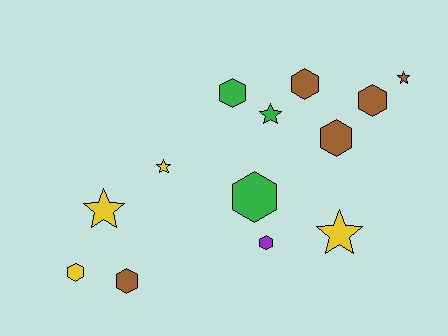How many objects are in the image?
There are 13 objects.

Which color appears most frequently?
Brown, with 5 objects.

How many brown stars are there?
There is 1 brown star.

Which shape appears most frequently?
Hexagon, with 8 objects.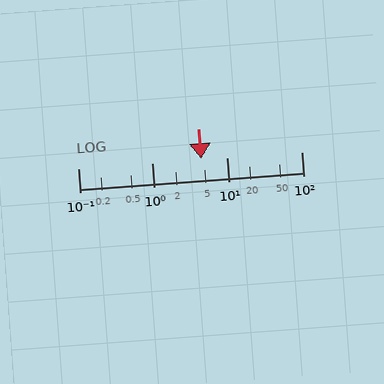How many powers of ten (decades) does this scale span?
The scale spans 3 decades, from 0.1 to 100.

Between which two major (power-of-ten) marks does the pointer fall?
The pointer is between 1 and 10.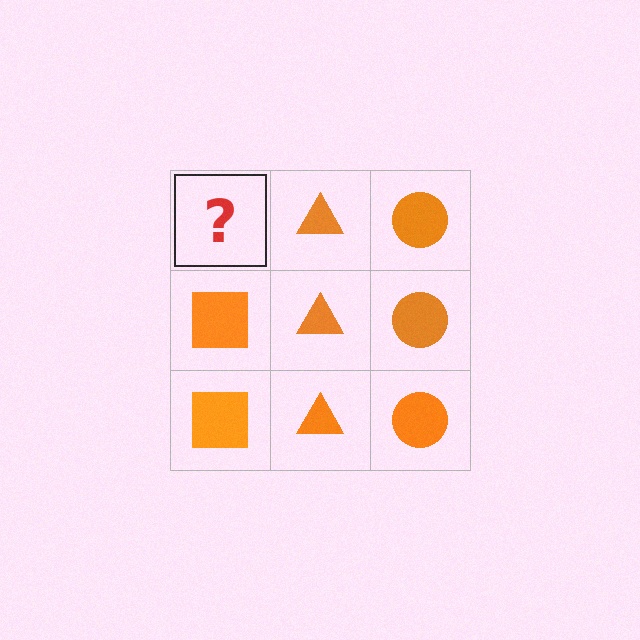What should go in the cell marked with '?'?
The missing cell should contain an orange square.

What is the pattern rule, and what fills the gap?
The rule is that each column has a consistent shape. The gap should be filled with an orange square.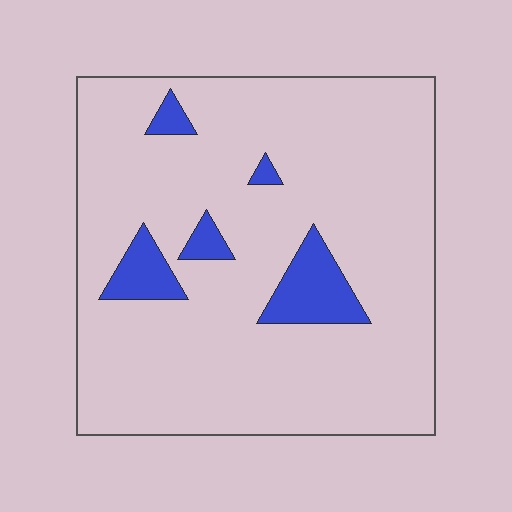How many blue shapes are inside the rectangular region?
5.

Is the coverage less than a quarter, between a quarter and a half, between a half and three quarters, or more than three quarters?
Less than a quarter.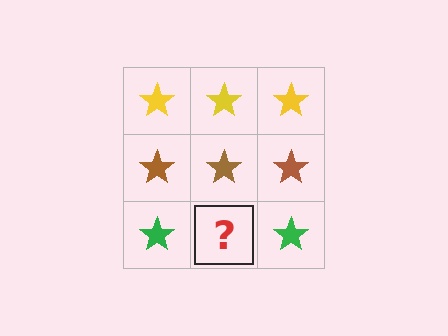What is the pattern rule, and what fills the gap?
The rule is that each row has a consistent color. The gap should be filled with a green star.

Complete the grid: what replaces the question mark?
The question mark should be replaced with a green star.